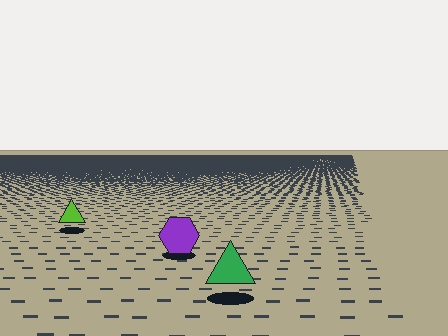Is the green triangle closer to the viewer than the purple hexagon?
Yes. The green triangle is closer — you can tell from the texture gradient: the ground texture is coarser near it.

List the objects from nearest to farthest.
From nearest to farthest: the green triangle, the purple hexagon, the lime triangle.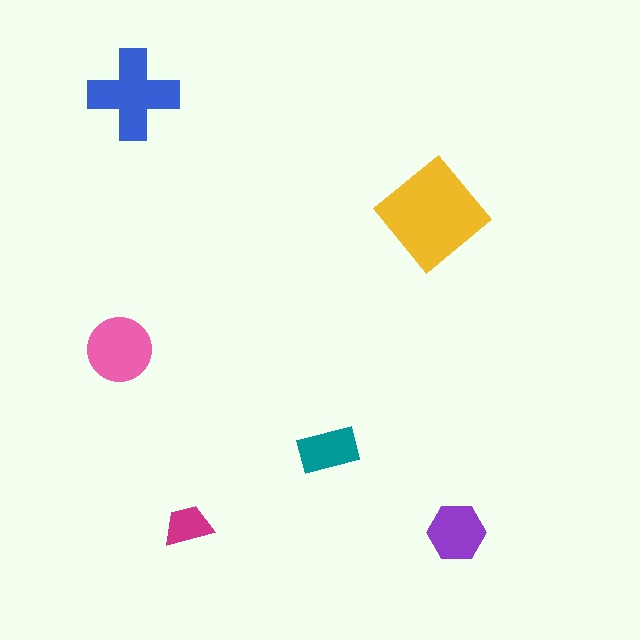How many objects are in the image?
There are 6 objects in the image.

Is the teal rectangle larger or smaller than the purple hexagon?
Smaller.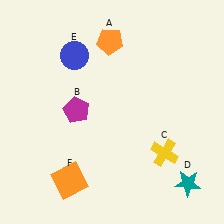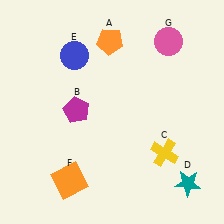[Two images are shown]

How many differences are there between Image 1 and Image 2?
There is 1 difference between the two images.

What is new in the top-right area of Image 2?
A pink circle (G) was added in the top-right area of Image 2.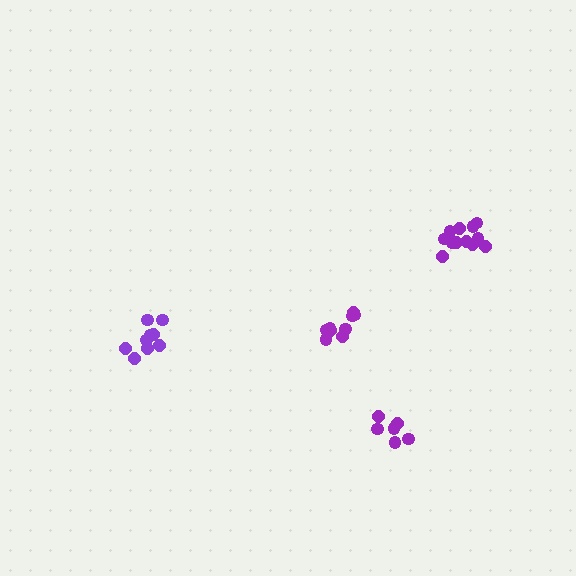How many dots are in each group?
Group 1: 12 dots, Group 2: 6 dots, Group 3: 9 dots, Group 4: 10 dots (37 total).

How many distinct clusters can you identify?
There are 4 distinct clusters.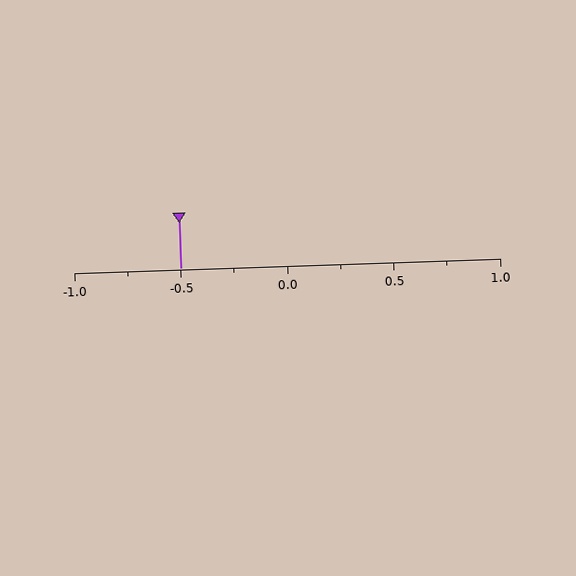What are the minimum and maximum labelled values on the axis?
The axis runs from -1.0 to 1.0.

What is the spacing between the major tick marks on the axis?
The major ticks are spaced 0.5 apart.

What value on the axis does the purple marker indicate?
The marker indicates approximately -0.5.